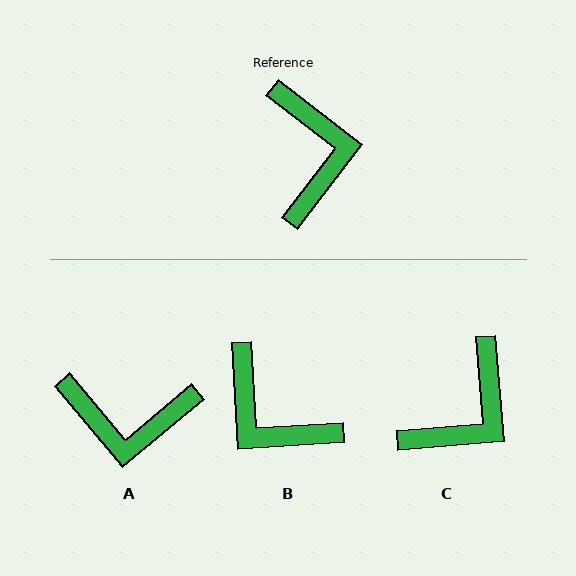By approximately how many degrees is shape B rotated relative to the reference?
Approximately 139 degrees clockwise.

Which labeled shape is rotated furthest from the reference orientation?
B, about 139 degrees away.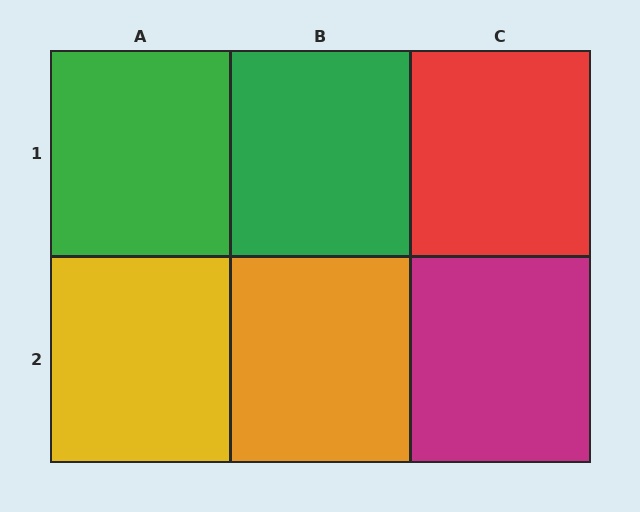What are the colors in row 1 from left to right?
Green, green, red.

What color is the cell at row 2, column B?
Orange.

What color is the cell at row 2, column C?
Magenta.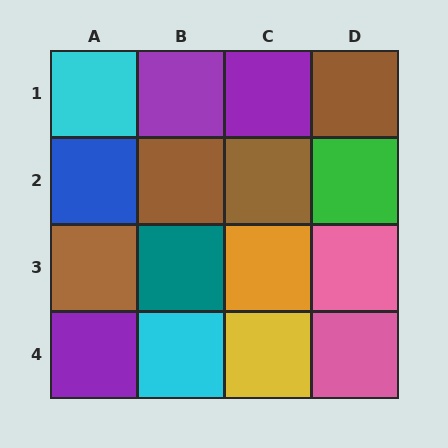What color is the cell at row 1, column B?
Purple.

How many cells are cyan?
2 cells are cyan.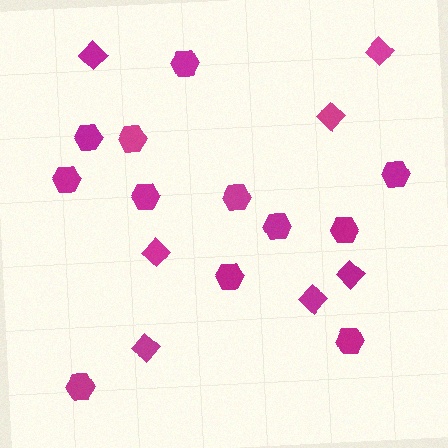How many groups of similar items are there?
There are 2 groups: one group of hexagons (12) and one group of diamonds (7).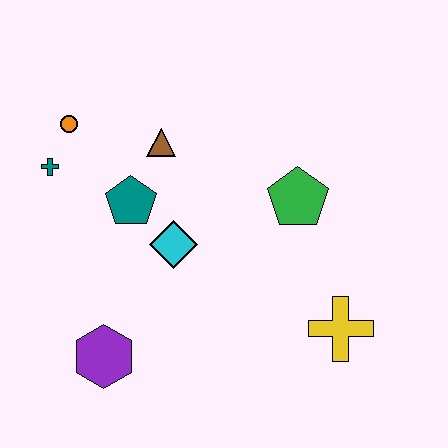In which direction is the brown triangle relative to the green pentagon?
The brown triangle is to the left of the green pentagon.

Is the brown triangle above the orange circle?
No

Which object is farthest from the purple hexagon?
The green pentagon is farthest from the purple hexagon.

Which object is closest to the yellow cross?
The green pentagon is closest to the yellow cross.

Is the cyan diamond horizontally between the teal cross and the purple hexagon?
No